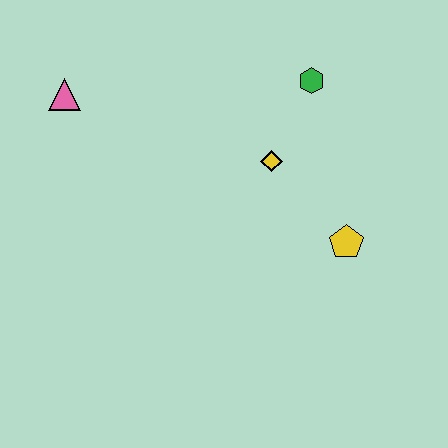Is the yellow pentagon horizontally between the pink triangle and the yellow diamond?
No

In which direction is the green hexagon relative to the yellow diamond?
The green hexagon is above the yellow diamond.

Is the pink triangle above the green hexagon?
No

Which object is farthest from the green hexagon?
The pink triangle is farthest from the green hexagon.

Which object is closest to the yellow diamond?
The green hexagon is closest to the yellow diamond.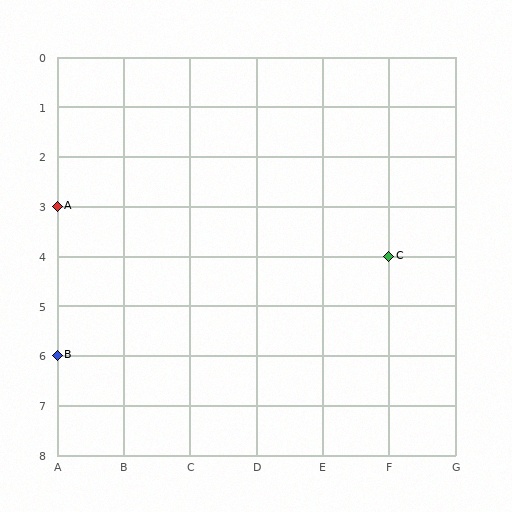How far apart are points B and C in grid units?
Points B and C are 5 columns and 2 rows apart (about 5.4 grid units diagonally).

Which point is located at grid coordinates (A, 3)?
Point A is at (A, 3).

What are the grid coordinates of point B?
Point B is at grid coordinates (A, 6).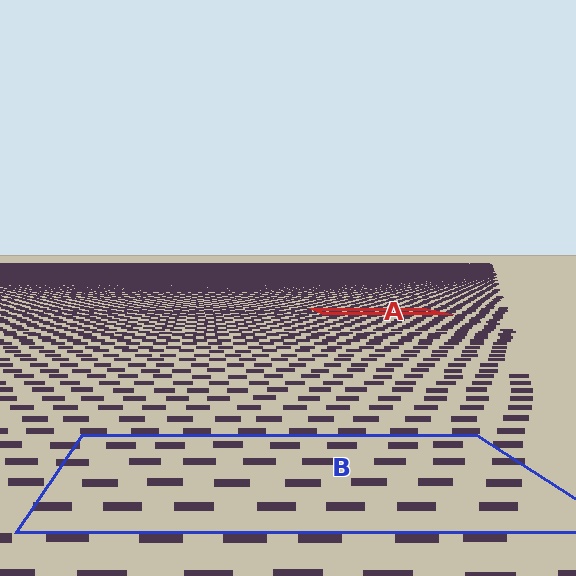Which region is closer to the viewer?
Region B is closer. The texture elements there are larger and more spread out.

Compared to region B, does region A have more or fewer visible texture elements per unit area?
Region A has more texture elements per unit area — they are packed more densely because it is farther away.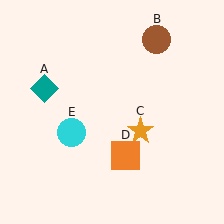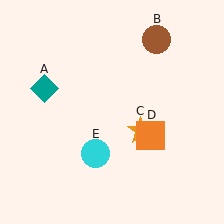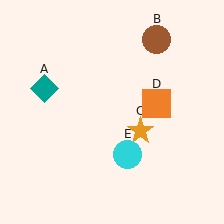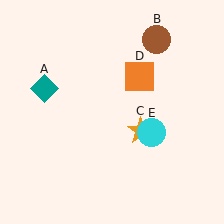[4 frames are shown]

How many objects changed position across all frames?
2 objects changed position: orange square (object D), cyan circle (object E).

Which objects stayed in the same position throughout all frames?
Teal diamond (object A) and brown circle (object B) and orange star (object C) remained stationary.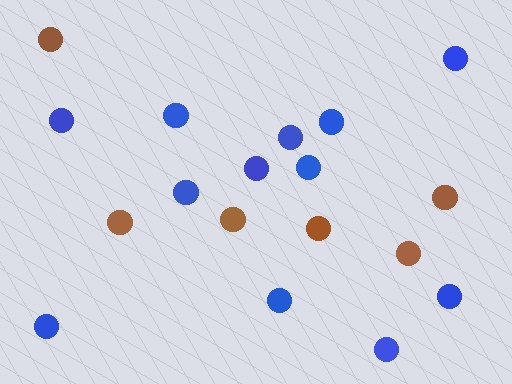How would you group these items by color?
There are 2 groups: one group of brown circles (6) and one group of blue circles (12).